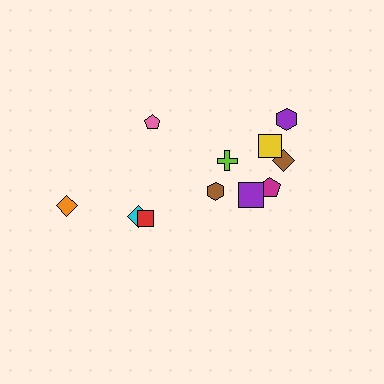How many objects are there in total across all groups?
There are 11 objects.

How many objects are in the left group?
There are 4 objects.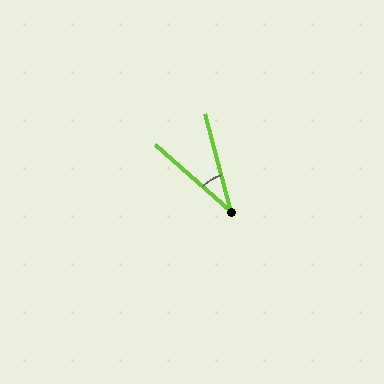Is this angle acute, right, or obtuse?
It is acute.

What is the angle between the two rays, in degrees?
Approximately 34 degrees.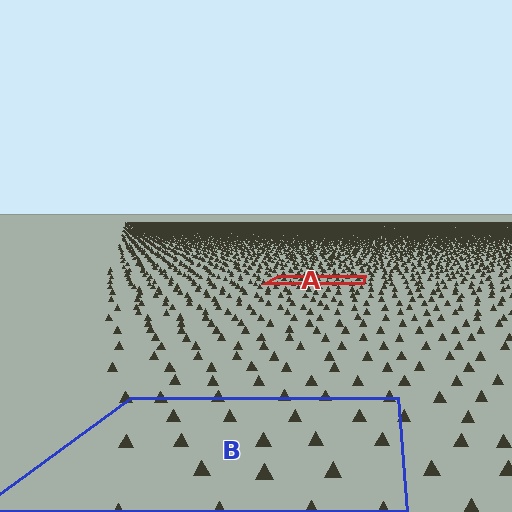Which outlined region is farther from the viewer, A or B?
Region A is farther from the viewer — the texture elements inside it appear smaller and more densely packed.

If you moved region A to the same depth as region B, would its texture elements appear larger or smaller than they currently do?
They would appear larger. At a closer depth, the same texture elements are projected at a bigger on-screen size.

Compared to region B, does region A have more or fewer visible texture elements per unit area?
Region A has more texture elements per unit area — they are packed more densely because it is farther away.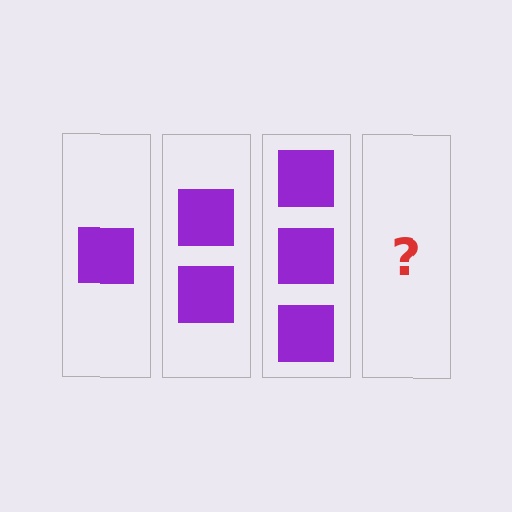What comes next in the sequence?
The next element should be 4 squares.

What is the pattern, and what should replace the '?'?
The pattern is that each step adds one more square. The '?' should be 4 squares.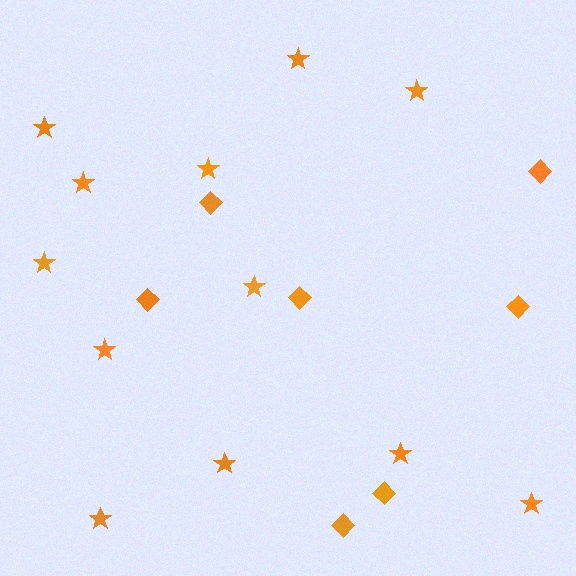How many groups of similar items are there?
There are 2 groups: one group of stars (12) and one group of diamonds (7).